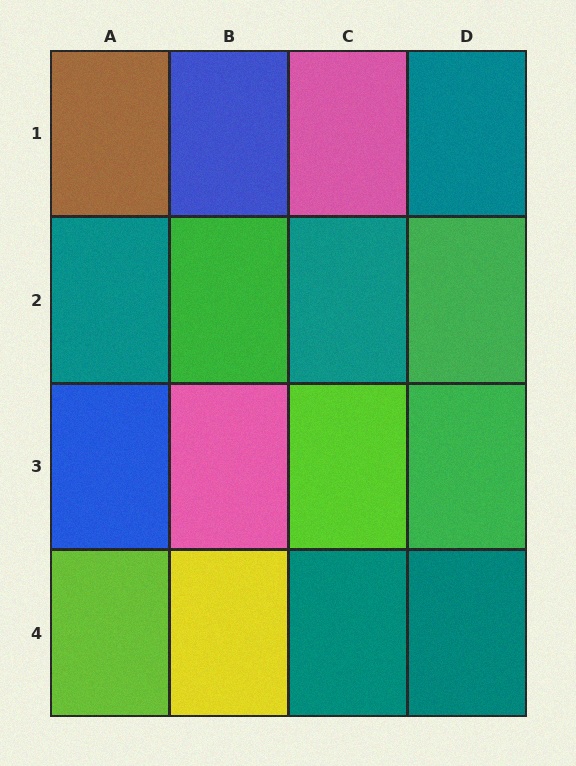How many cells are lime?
2 cells are lime.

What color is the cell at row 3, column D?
Green.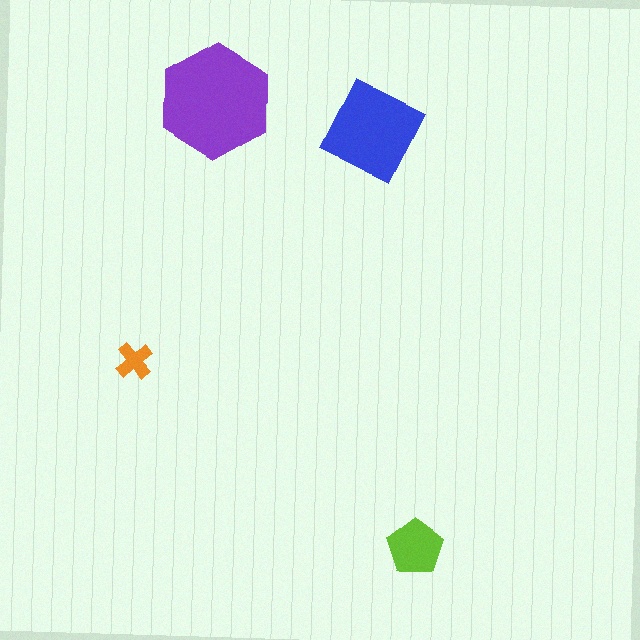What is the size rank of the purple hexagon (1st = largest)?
1st.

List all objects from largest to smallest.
The purple hexagon, the blue diamond, the lime pentagon, the orange cross.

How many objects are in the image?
There are 4 objects in the image.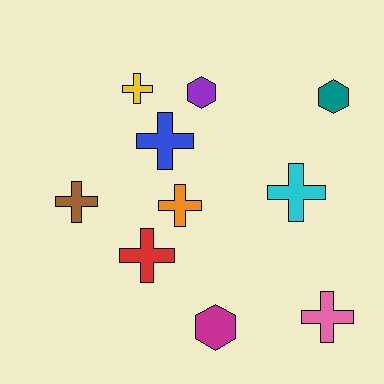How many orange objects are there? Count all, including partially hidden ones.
There is 1 orange object.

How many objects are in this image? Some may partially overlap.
There are 10 objects.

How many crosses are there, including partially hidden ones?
There are 7 crosses.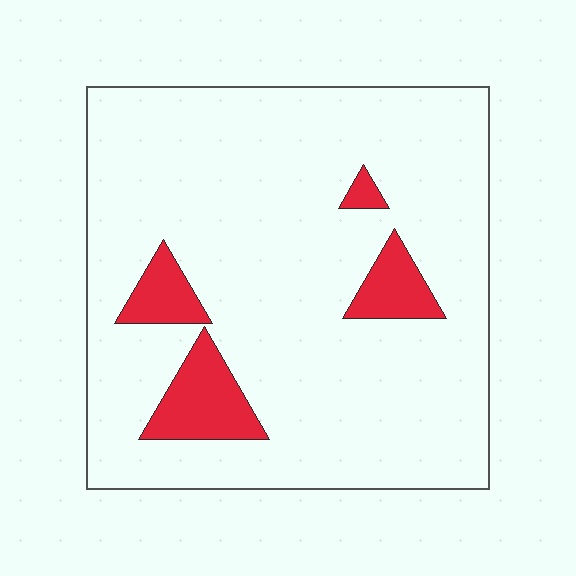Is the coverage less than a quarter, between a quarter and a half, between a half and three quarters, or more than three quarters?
Less than a quarter.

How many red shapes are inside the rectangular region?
4.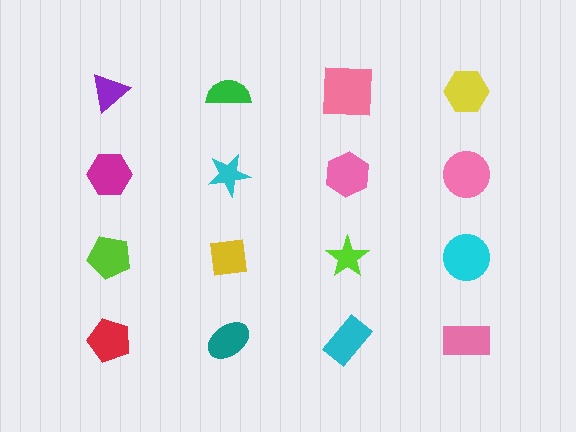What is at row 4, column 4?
A pink rectangle.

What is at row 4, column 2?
A teal ellipse.